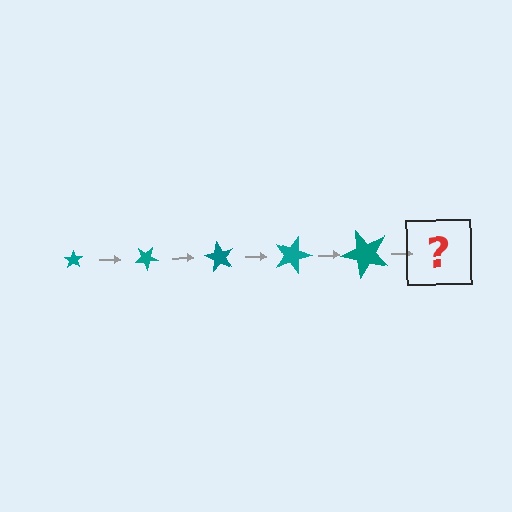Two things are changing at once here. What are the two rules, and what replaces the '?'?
The two rules are that the star grows larger each step and it rotates 30 degrees each step. The '?' should be a star, larger than the previous one and rotated 150 degrees from the start.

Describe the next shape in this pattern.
It should be a star, larger than the previous one and rotated 150 degrees from the start.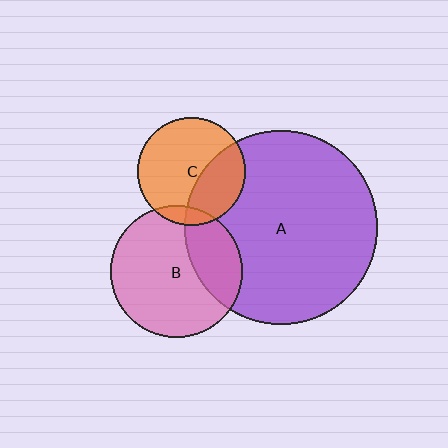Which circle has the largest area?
Circle A (purple).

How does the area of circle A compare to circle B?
Approximately 2.1 times.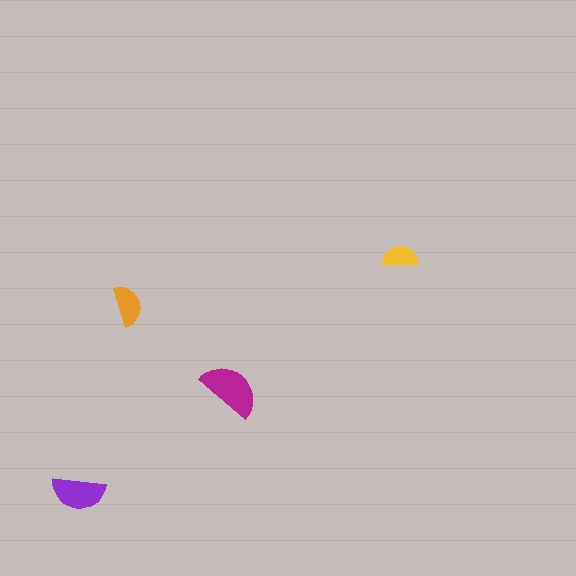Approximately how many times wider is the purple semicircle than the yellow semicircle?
About 1.5 times wider.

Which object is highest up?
The yellow semicircle is topmost.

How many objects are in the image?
There are 4 objects in the image.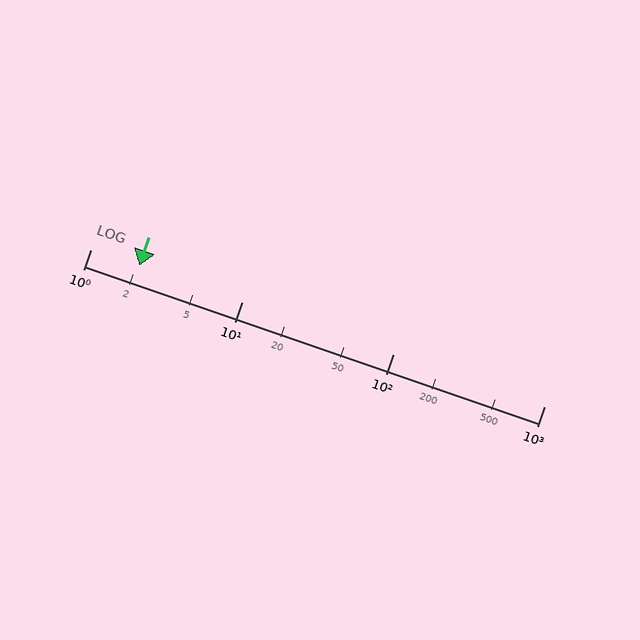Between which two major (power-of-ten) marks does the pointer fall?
The pointer is between 1 and 10.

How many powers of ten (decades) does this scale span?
The scale spans 3 decades, from 1 to 1000.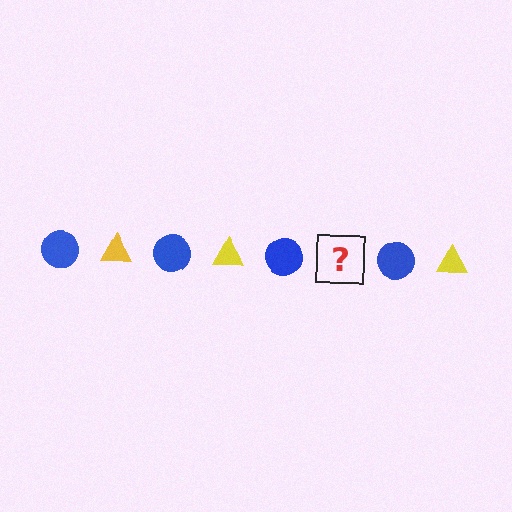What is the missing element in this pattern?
The missing element is a yellow triangle.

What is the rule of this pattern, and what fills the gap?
The rule is that the pattern alternates between blue circle and yellow triangle. The gap should be filled with a yellow triangle.